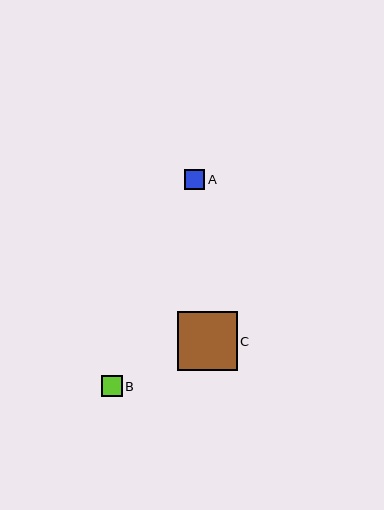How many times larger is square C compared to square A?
Square C is approximately 3.0 times the size of square A.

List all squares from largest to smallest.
From largest to smallest: C, B, A.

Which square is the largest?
Square C is the largest with a size of approximately 59 pixels.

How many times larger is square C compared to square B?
Square C is approximately 2.9 times the size of square B.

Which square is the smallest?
Square A is the smallest with a size of approximately 20 pixels.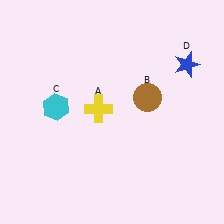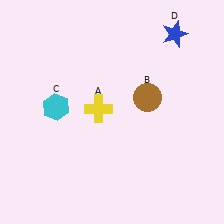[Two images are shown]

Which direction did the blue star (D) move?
The blue star (D) moved up.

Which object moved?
The blue star (D) moved up.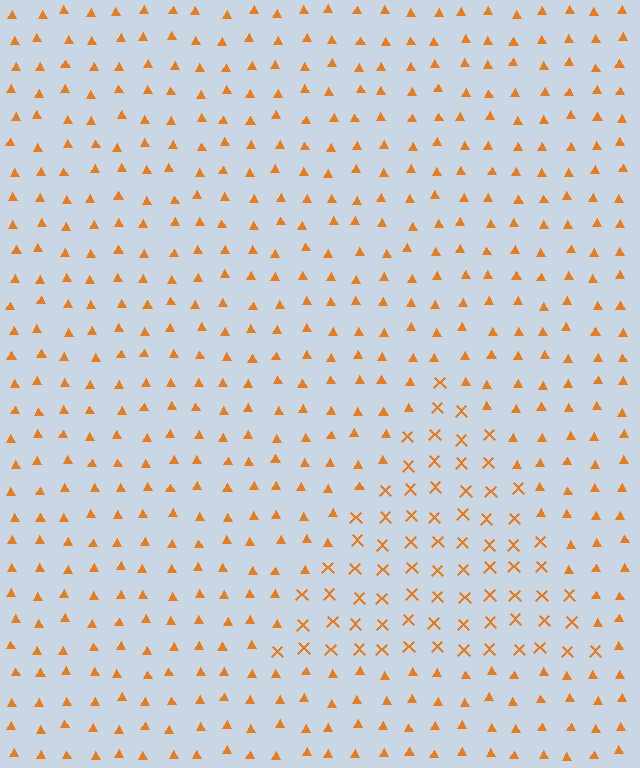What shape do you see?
I see a triangle.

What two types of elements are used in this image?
The image uses X marks inside the triangle region and triangles outside it.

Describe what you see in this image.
The image is filled with small orange elements arranged in a uniform grid. A triangle-shaped region contains X marks, while the surrounding area contains triangles. The boundary is defined purely by the change in element shape.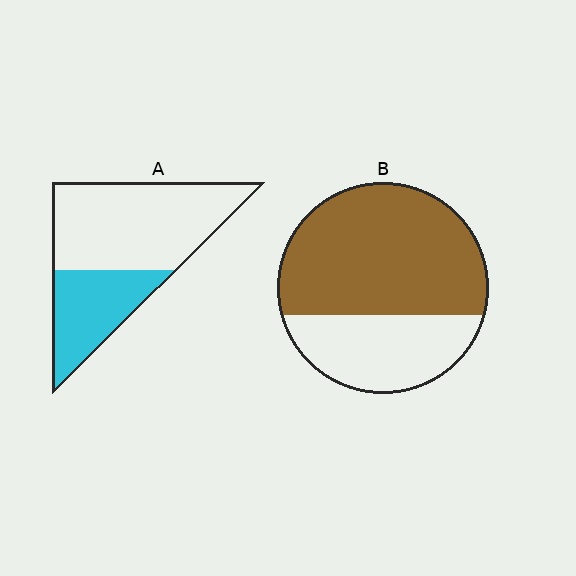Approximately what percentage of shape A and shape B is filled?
A is approximately 35% and B is approximately 65%.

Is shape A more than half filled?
No.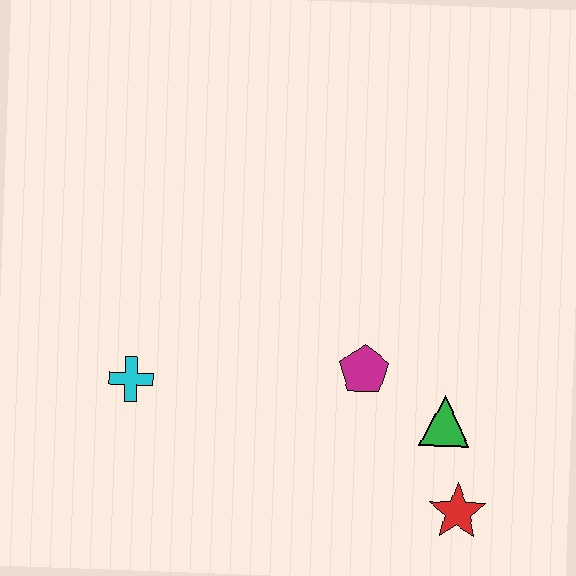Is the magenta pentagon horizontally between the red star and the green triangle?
No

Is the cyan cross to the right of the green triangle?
No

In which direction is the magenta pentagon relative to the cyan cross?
The magenta pentagon is to the right of the cyan cross.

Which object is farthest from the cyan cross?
The red star is farthest from the cyan cross.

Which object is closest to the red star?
The green triangle is closest to the red star.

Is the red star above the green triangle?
No